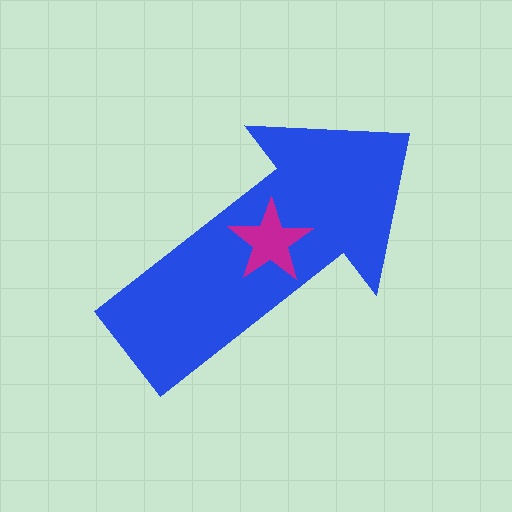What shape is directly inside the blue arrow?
The magenta star.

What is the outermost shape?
The blue arrow.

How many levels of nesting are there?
2.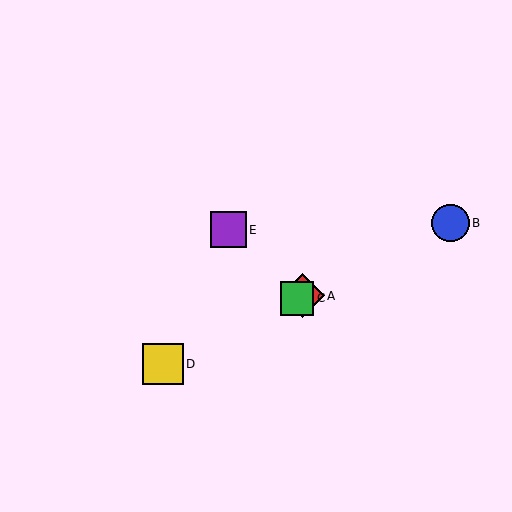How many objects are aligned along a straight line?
4 objects (A, B, C, D) are aligned along a straight line.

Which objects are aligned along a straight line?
Objects A, B, C, D are aligned along a straight line.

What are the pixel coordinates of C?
Object C is at (297, 298).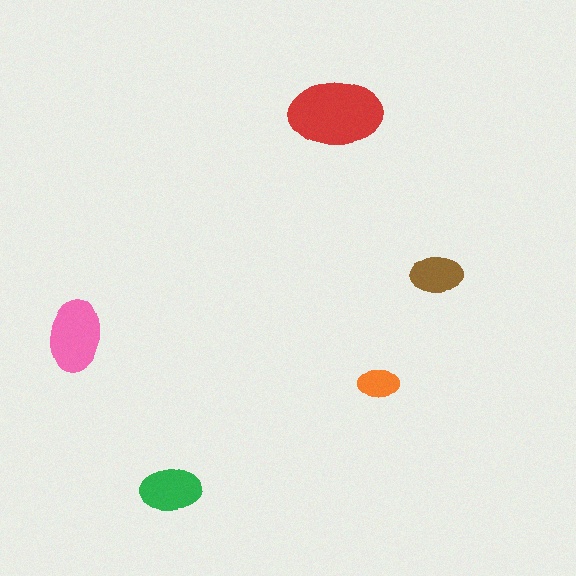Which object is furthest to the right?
The brown ellipse is rightmost.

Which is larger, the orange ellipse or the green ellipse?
The green one.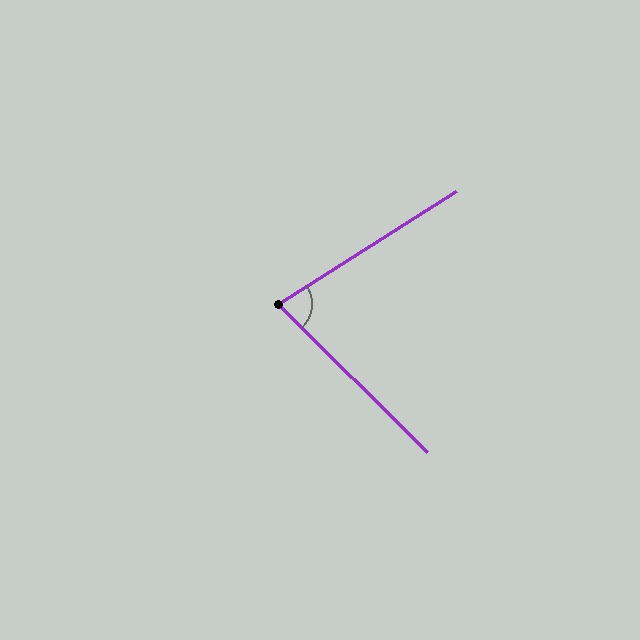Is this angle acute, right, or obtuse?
It is acute.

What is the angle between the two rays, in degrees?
Approximately 77 degrees.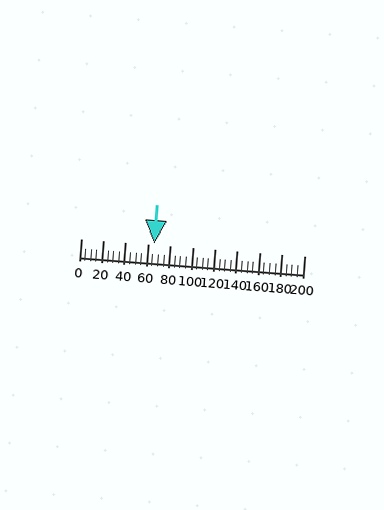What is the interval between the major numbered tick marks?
The major tick marks are spaced 20 units apart.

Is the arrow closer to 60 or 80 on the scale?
The arrow is closer to 60.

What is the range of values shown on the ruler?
The ruler shows values from 0 to 200.